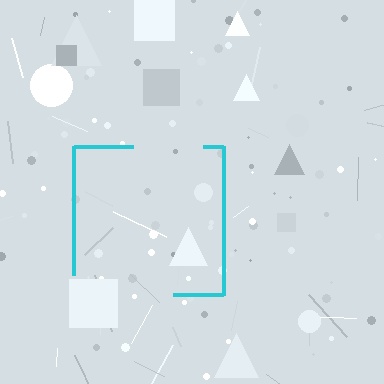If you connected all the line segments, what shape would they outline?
They would outline a square.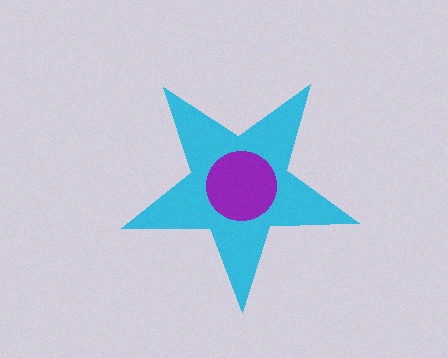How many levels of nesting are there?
2.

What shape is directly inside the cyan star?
The purple circle.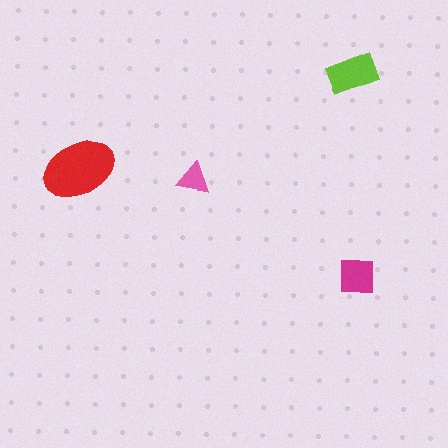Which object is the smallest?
The pink triangle.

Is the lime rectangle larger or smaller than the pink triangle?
Larger.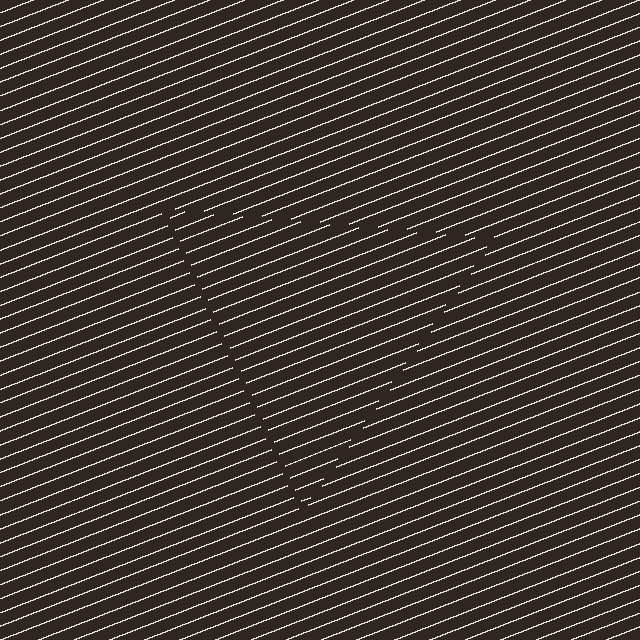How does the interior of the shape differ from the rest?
The interior of the shape contains the same grating, shifted by half a period — the contour is defined by the phase discontinuity where line-ends from the inner and outer gratings abut.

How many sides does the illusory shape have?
3 sides — the line-ends trace a triangle.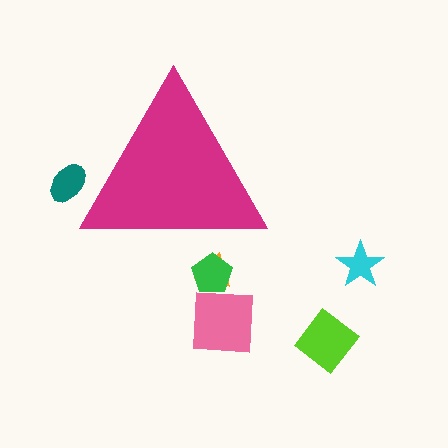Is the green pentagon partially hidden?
Yes, the green pentagon is partially hidden behind the magenta triangle.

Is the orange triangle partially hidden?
Yes, the orange triangle is partially hidden behind the magenta triangle.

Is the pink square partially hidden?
No, the pink square is fully visible.